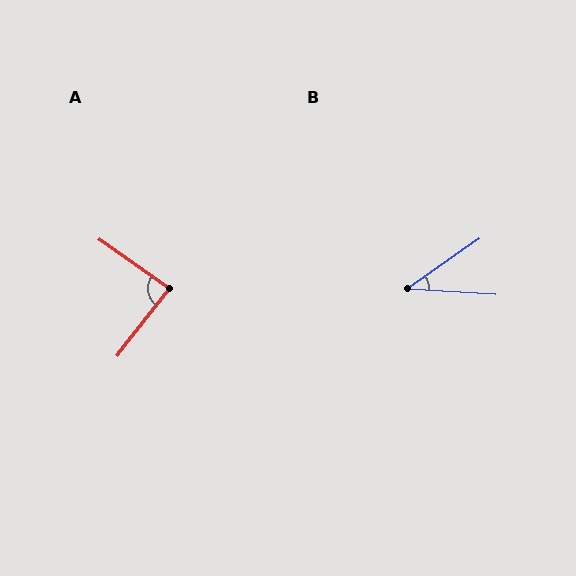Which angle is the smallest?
B, at approximately 38 degrees.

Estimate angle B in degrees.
Approximately 38 degrees.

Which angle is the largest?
A, at approximately 87 degrees.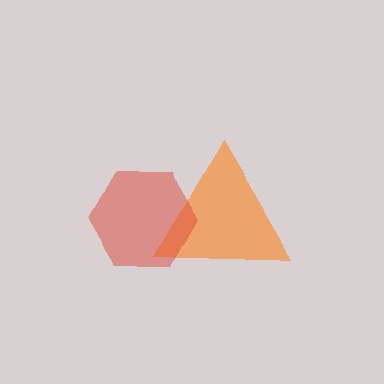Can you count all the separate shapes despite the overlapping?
Yes, there are 2 separate shapes.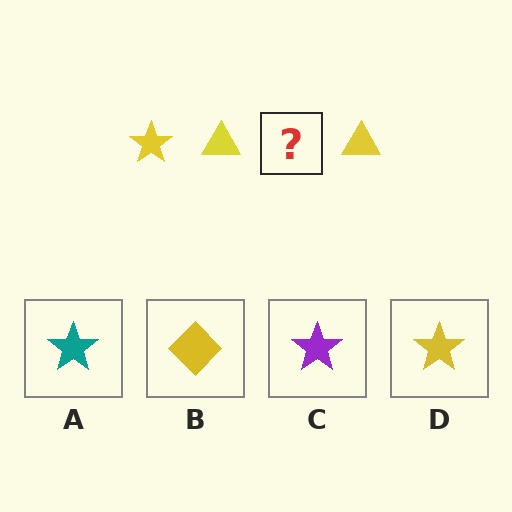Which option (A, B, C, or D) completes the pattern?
D.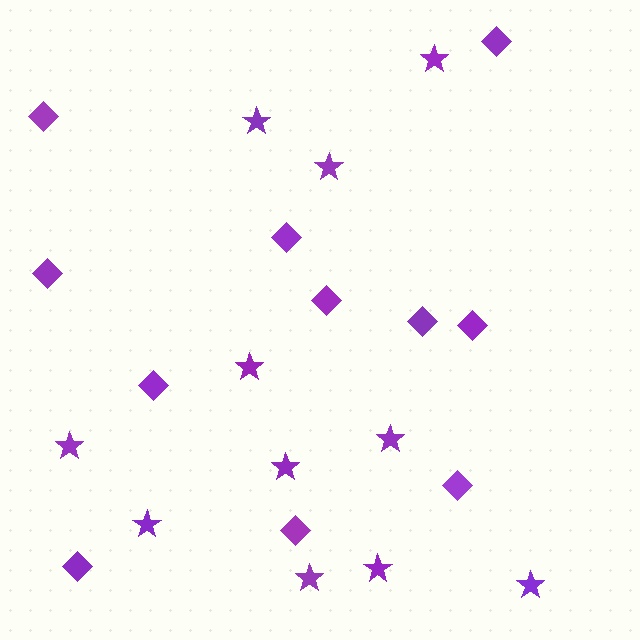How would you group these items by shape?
There are 2 groups: one group of diamonds (11) and one group of stars (11).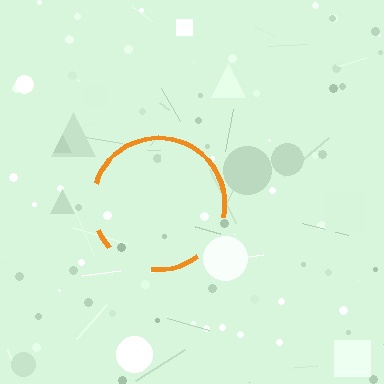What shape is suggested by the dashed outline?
The dashed outline suggests a circle.